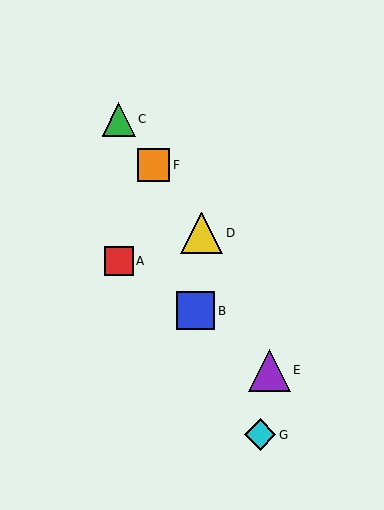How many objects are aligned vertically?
2 objects (A, C) are aligned vertically.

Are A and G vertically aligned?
No, A is at x≈119 and G is at x≈260.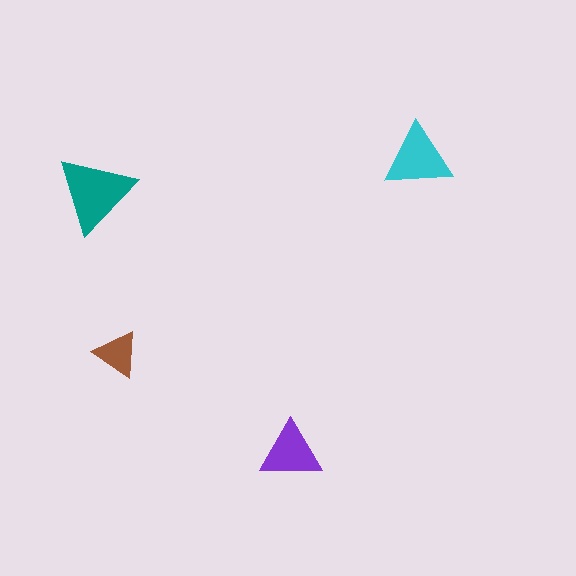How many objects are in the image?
There are 4 objects in the image.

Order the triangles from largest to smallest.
the teal one, the cyan one, the purple one, the brown one.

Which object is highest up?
The cyan triangle is topmost.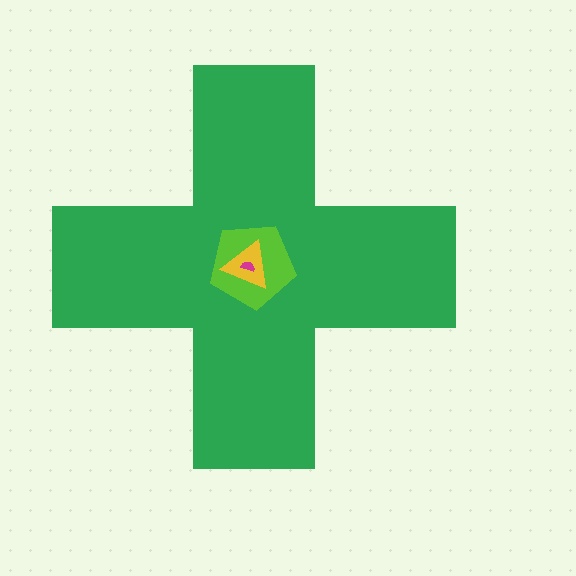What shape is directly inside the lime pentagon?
The yellow triangle.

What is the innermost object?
The magenta semicircle.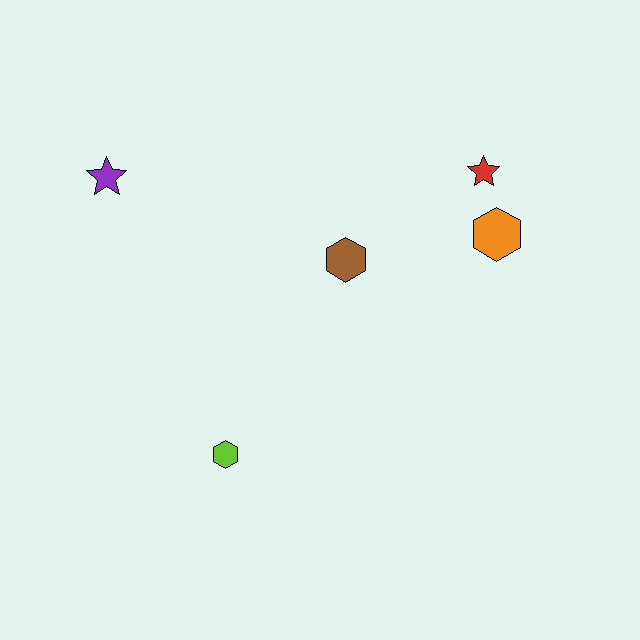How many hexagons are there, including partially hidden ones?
There are 3 hexagons.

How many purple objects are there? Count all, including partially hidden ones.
There is 1 purple object.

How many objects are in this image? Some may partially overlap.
There are 5 objects.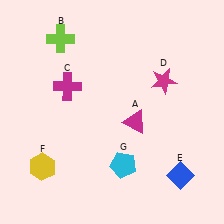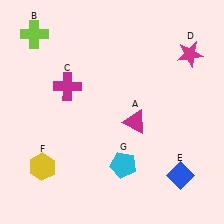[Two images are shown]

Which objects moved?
The objects that moved are: the lime cross (B), the magenta star (D).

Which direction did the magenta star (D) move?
The magenta star (D) moved up.